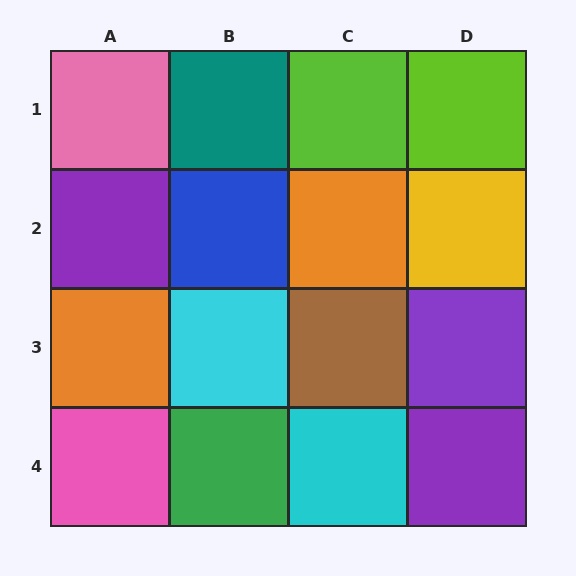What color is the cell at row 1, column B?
Teal.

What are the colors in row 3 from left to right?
Orange, cyan, brown, purple.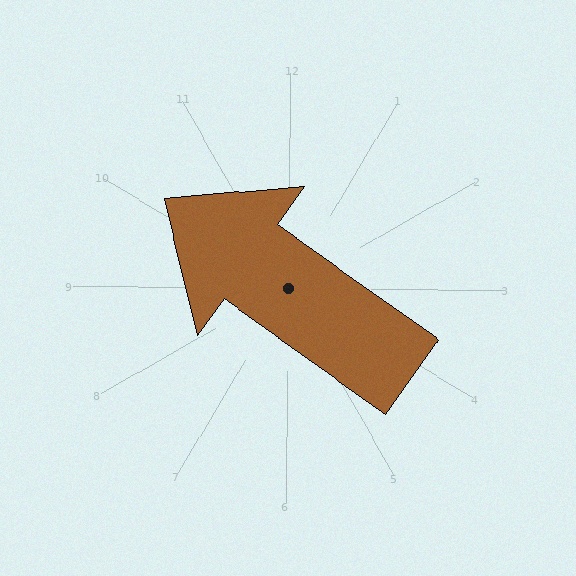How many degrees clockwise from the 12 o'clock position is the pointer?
Approximately 305 degrees.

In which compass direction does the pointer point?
Northwest.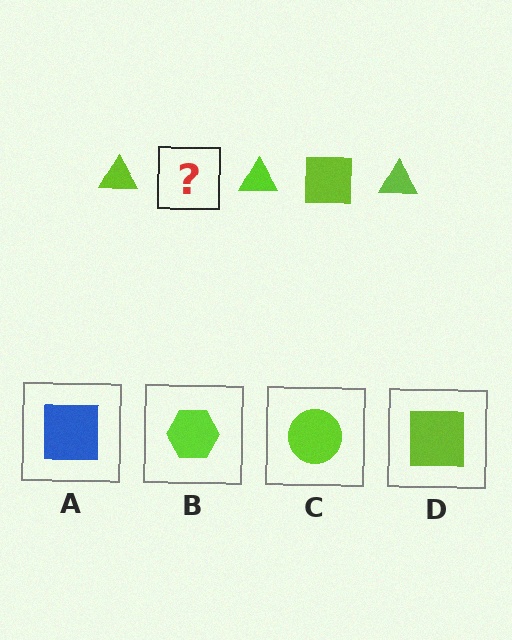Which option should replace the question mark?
Option D.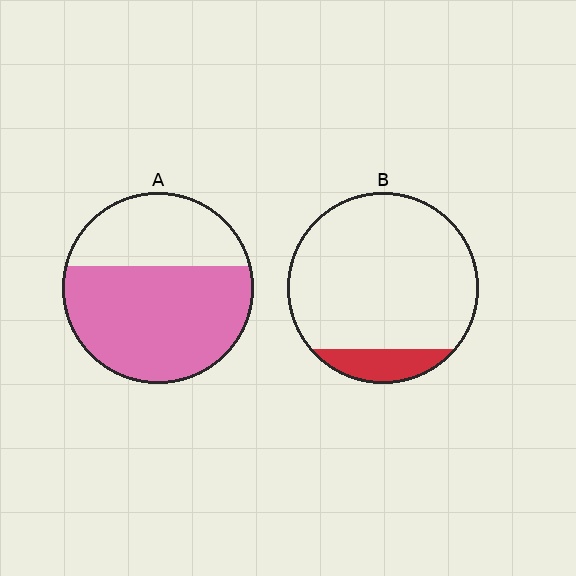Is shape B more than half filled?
No.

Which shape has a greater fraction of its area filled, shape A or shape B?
Shape A.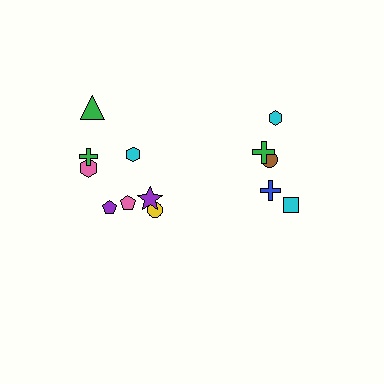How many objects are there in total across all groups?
There are 13 objects.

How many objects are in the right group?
There are 5 objects.